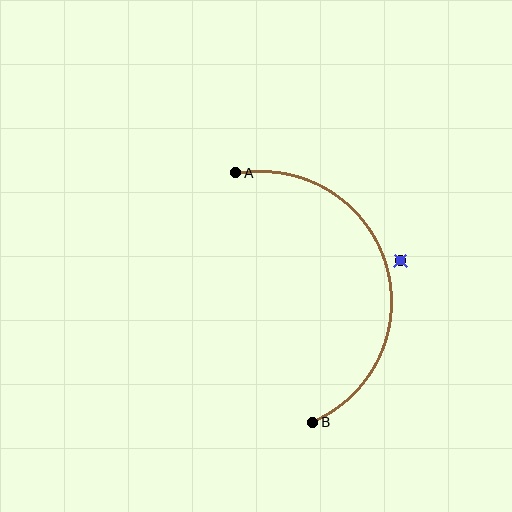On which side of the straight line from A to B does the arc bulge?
The arc bulges to the right of the straight line connecting A and B.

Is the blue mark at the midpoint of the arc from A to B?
No — the blue mark does not lie on the arc at all. It sits slightly outside the curve.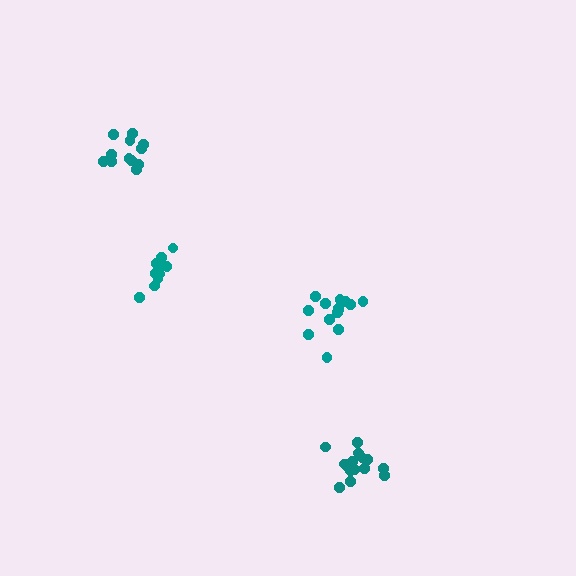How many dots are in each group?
Group 1: 15 dots, Group 2: 11 dots, Group 3: 15 dots, Group 4: 12 dots (53 total).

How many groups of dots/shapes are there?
There are 4 groups.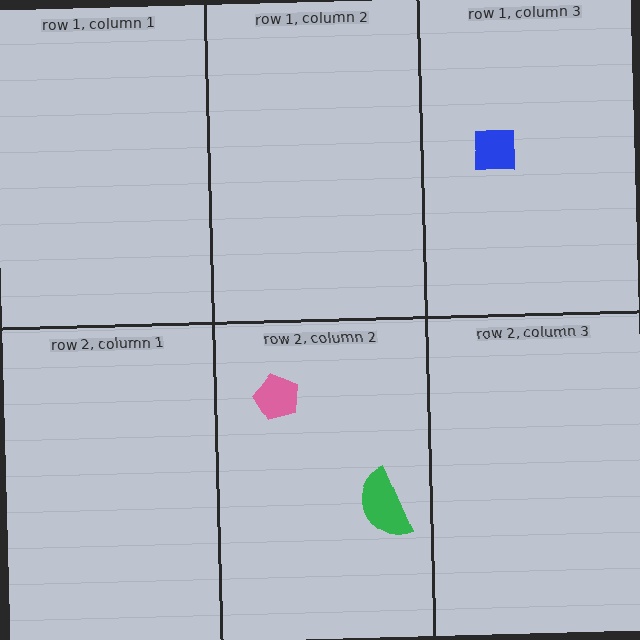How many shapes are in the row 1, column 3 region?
1.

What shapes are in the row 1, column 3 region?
The blue square.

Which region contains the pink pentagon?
The row 2, column 2 region.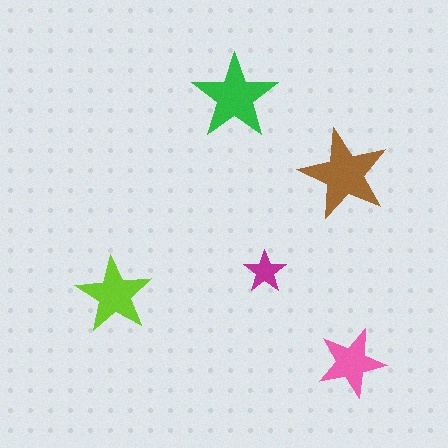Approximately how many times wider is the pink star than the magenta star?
About 1.5 times wider.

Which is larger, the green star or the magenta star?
The green one.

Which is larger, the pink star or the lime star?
The lime one.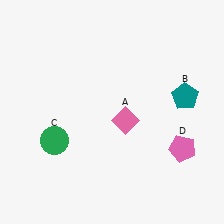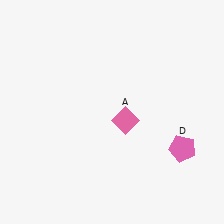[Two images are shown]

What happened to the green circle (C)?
The green circle (C) was removed in Image 2. It was in the bottom-left area of Image 1.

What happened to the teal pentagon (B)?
The teal pentagon (B) was removed in Image 2. It was in the top-right area of Image 1.